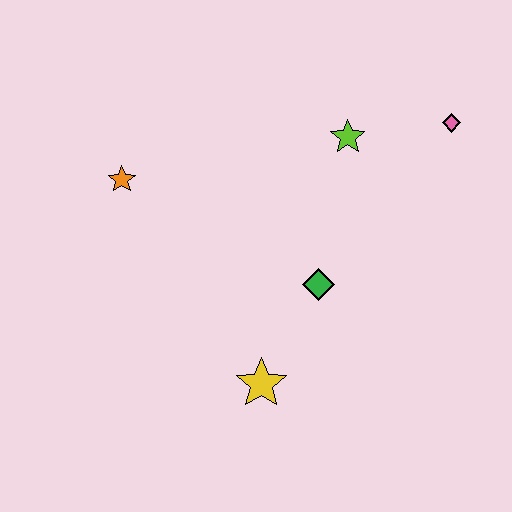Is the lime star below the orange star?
No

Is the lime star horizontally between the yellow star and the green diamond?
No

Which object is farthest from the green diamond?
The orange star is farthest from the green diamond.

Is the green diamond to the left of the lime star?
Yes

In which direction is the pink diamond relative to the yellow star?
The pink diamond is above the yellow star.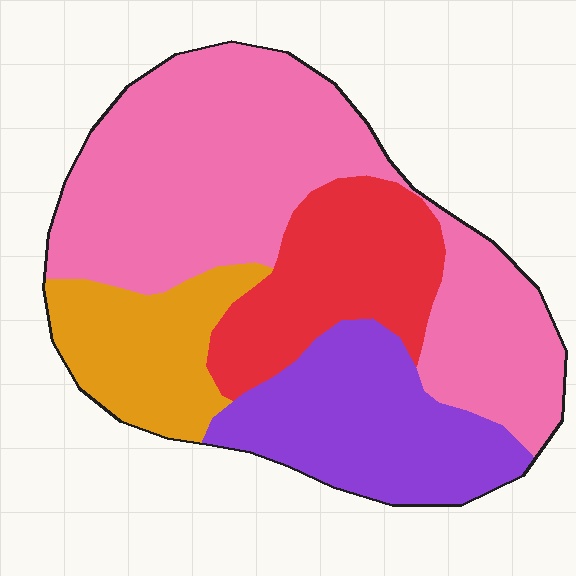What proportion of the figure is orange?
Orange takes up about one eighth (1/8) of the figure.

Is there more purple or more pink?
Pink.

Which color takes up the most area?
Pink, at roughly 45%.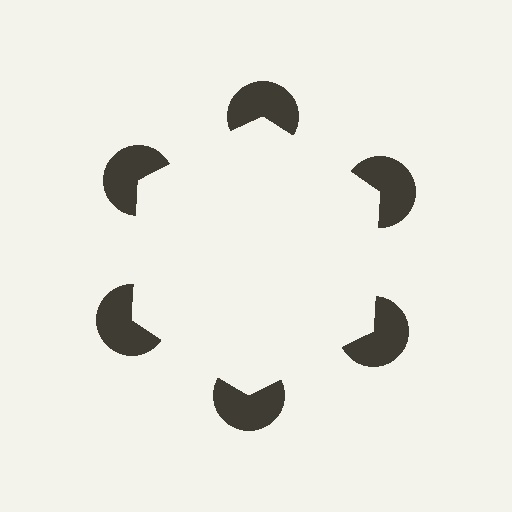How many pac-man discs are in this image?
There are 6 — one at each vertex of the illusory hexagon.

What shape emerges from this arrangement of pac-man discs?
An illusory hexagon — its edges are inferred from the aligned wedge cuts in the pac-man discs, not physically drawn.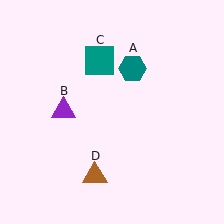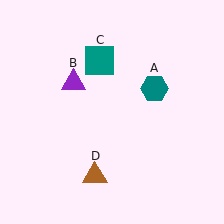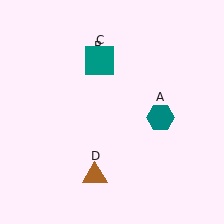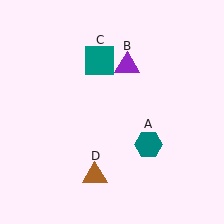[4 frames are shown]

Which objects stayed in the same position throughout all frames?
Teal square (object C) and brown triangle (object D) remained stationary.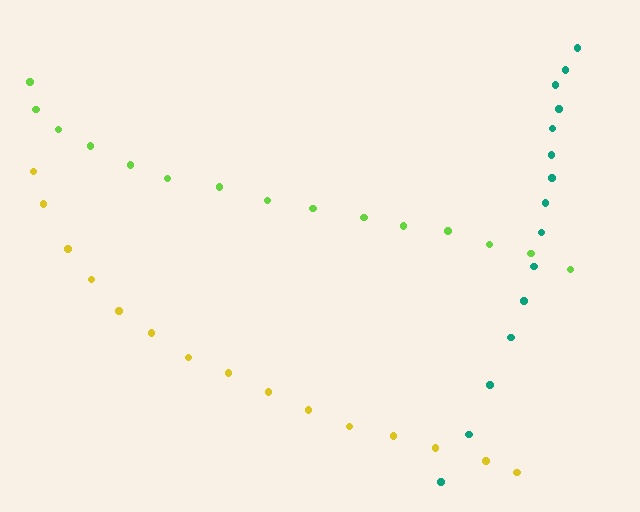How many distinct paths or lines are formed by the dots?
There are 3 distinct paths.